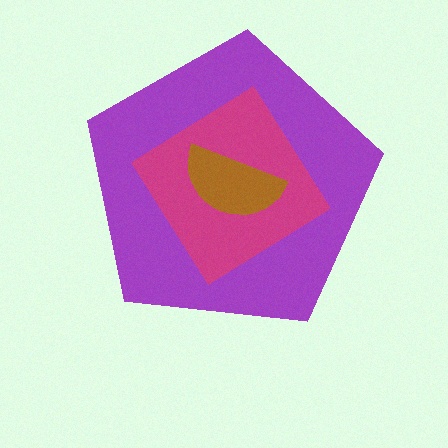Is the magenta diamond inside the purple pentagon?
Yes.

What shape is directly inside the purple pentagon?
The magenta diamond.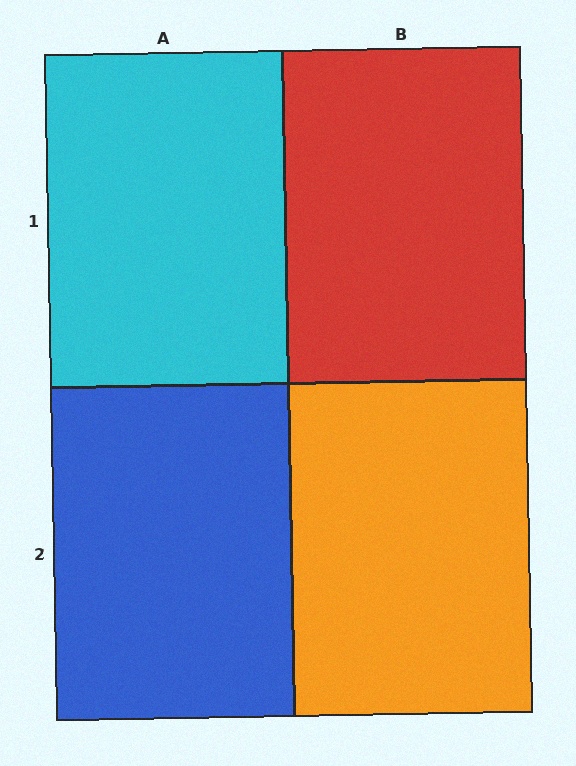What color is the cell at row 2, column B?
Orange.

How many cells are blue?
1 cell is blue.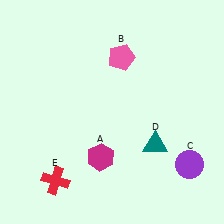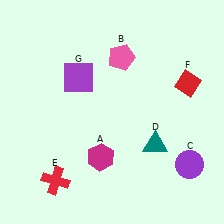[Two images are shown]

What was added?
A red diamond (F), a purple square (G) were added in Image 2.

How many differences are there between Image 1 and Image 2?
There are 2 differences between the two images.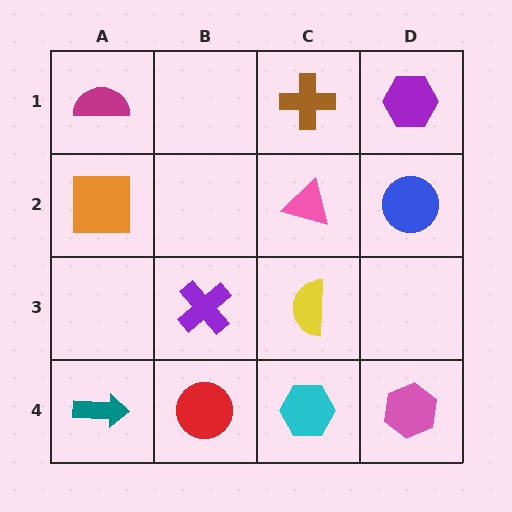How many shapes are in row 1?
3 shapes.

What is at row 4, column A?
A teal arrow.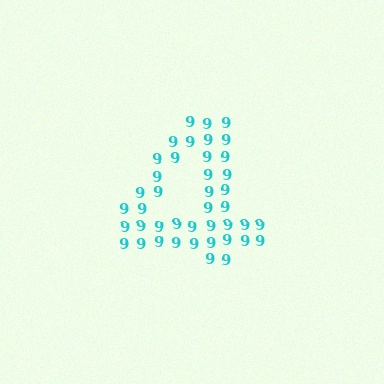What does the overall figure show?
The overall figure shows the digit 4.